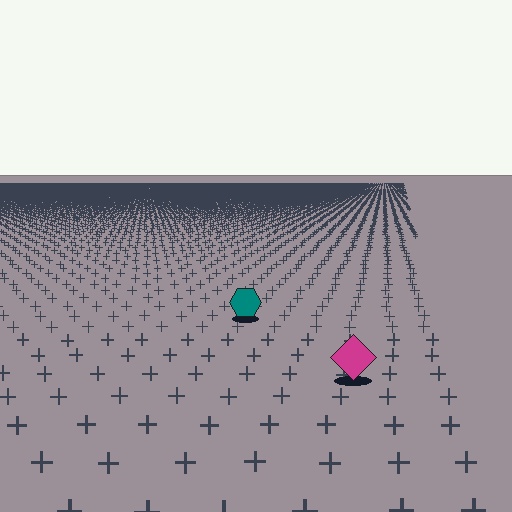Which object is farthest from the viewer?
The teal hexagon is farthest from the viewer. It appears smaller and the ground texture around it is denser.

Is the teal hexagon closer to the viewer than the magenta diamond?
No. The magenta diamond is closer — you can tell from the texture gradient: the ground texture is coarser near it.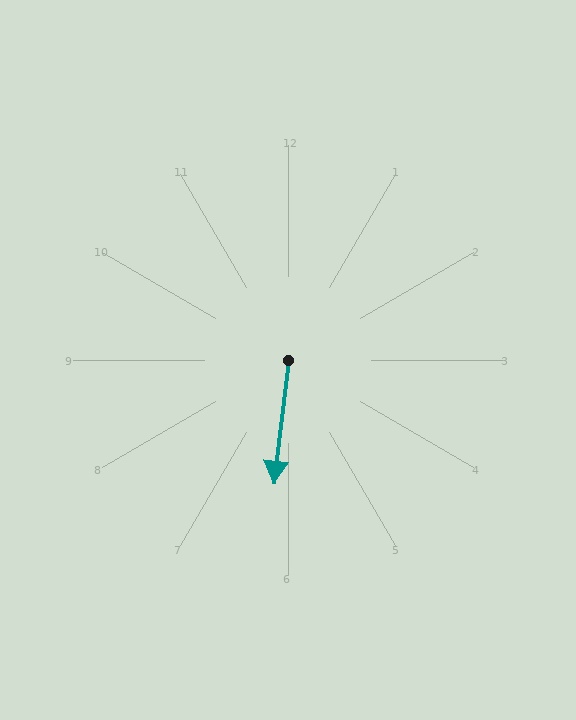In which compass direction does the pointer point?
South.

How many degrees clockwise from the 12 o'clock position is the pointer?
Approximately 187 degrees.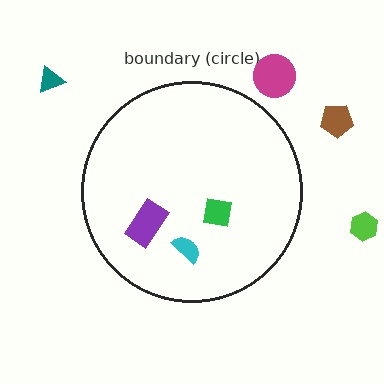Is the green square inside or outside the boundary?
Inside.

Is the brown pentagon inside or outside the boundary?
Outside.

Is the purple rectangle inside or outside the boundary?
Inside.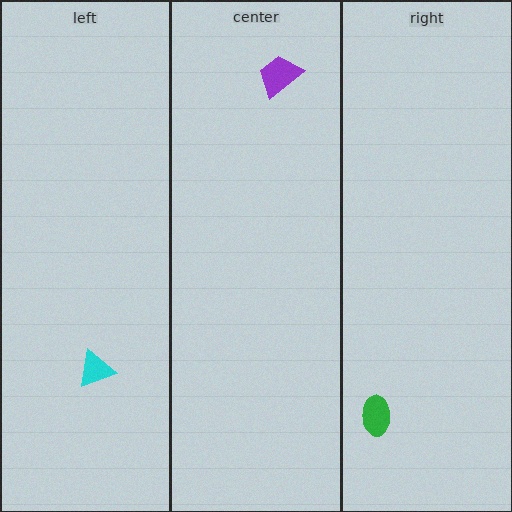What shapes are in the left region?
The cyan triangle.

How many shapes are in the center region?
1.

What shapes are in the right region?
The green ellipse.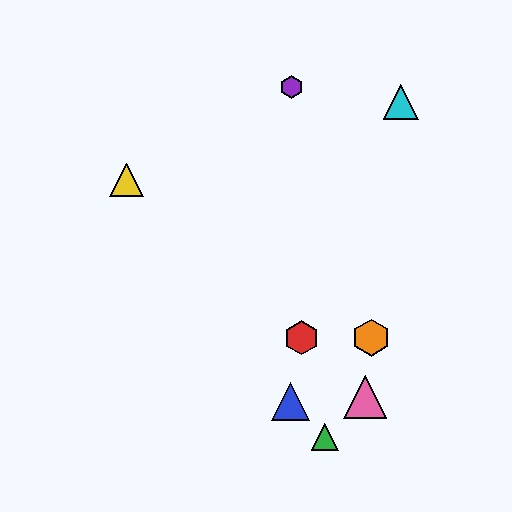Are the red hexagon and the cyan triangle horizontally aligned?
No, the red hexagon is at y≈338 and the cyan triangle is at y≈102.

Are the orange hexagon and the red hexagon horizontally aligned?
Yes, both are at y≈338.